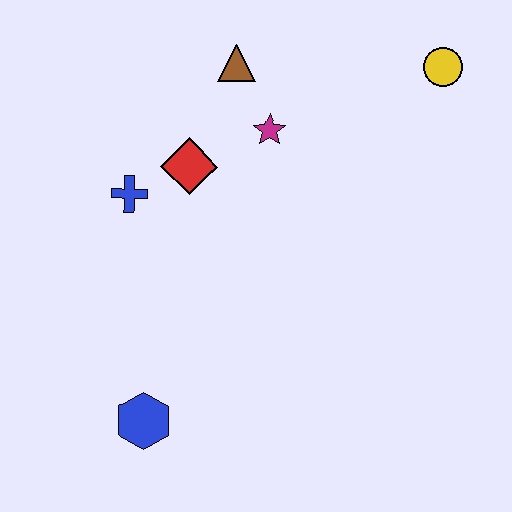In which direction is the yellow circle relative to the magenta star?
The yellow circle is to the right of the magenta star.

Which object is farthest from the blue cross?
The yellow circle is farthest from the blue cross.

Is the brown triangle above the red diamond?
Yes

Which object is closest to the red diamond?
The blue cross is closest to the red diamond.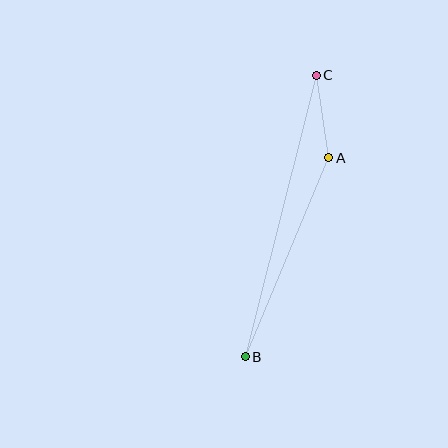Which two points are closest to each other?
Points A and C are closest to each other.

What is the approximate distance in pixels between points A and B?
The distance between A and B is approximately 216 pixels.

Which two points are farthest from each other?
Points B and C are farthest from each other.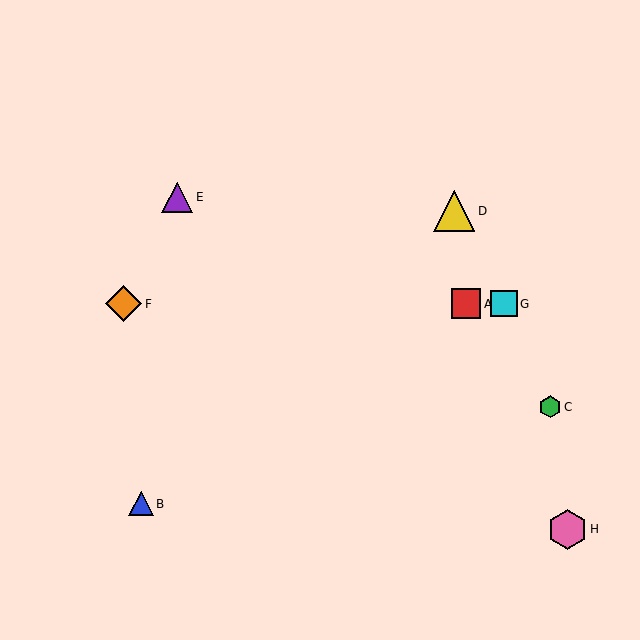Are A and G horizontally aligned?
Yes, both are at y≈304.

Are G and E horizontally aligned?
No, G is at y≈304 and E is at y≈197.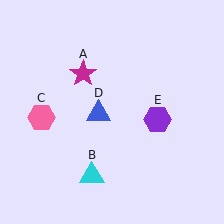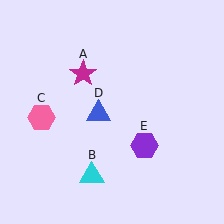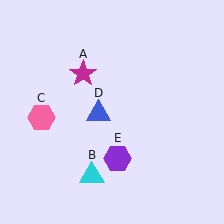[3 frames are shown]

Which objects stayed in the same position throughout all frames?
Magenta star (object A) and cyan triangle (object B) and pink hexagon (object C) and blue triangle (object D) remained stationary.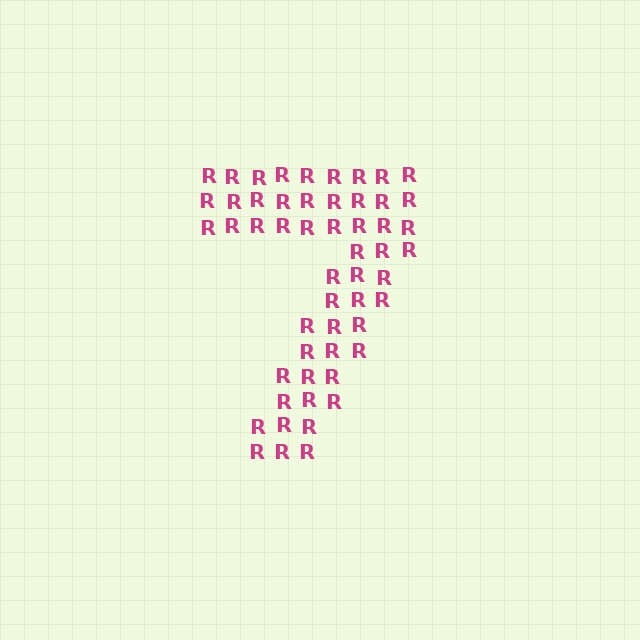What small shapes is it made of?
It is made of small letter R's.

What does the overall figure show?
The overall figure shows the digit 7.